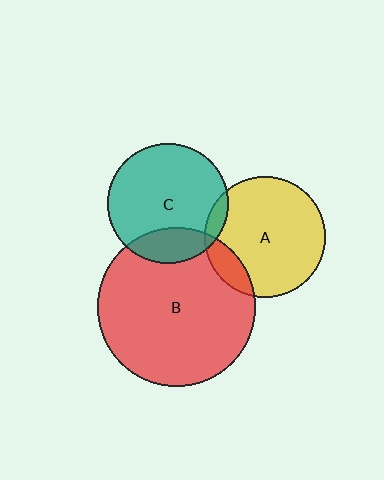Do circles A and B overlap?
Yes.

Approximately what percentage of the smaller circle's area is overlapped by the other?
Approximately 15%.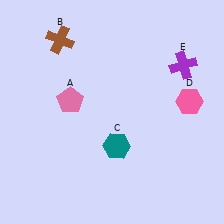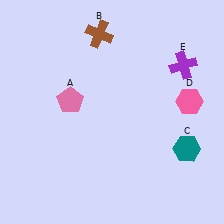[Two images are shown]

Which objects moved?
The objects that moved are: the brown cross (B), the teal hexagon (C).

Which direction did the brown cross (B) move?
The brown cross (B) moved right.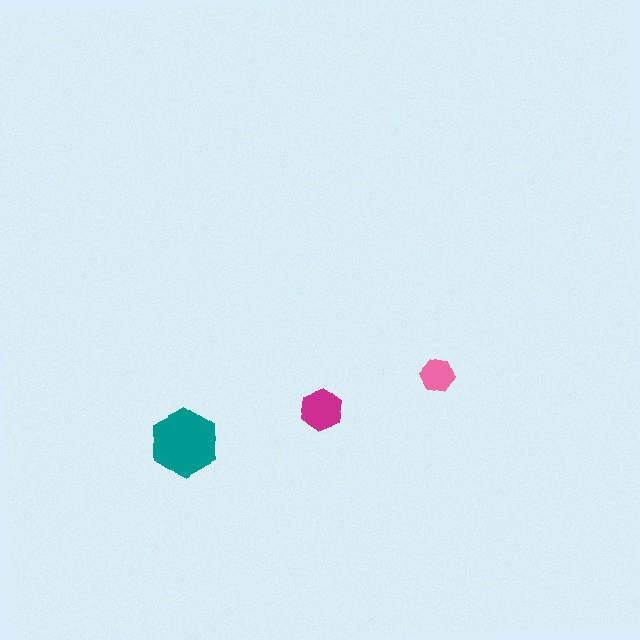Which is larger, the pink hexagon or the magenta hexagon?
The magenta one.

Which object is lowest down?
The teal hexagon is bottommost.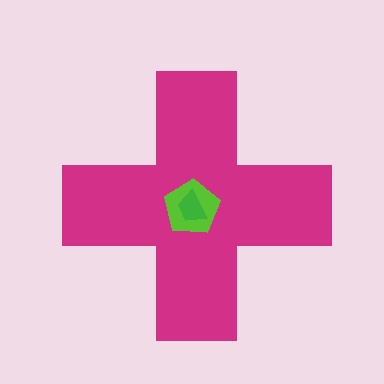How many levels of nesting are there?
3.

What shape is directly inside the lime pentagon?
The green trapezoid.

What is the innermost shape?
The green trapezoid.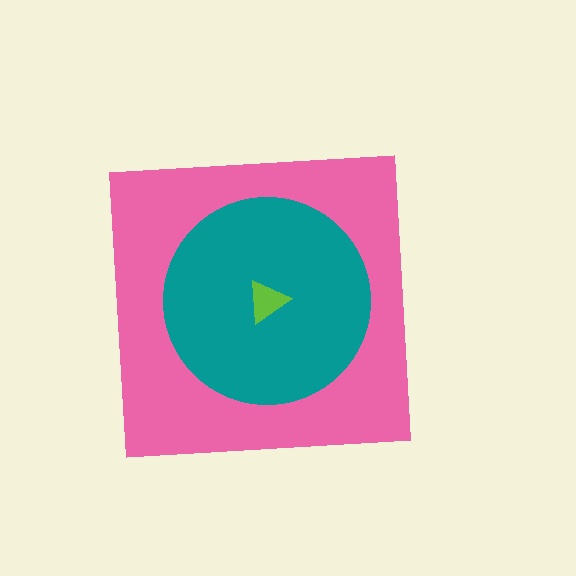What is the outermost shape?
The pink square.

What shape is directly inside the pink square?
The teal circle.